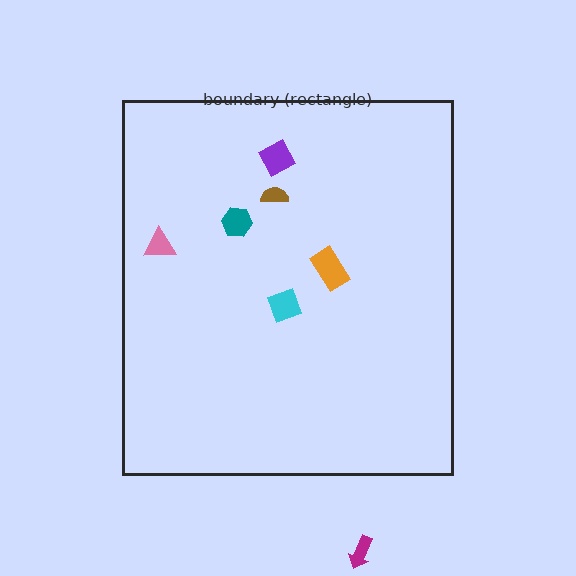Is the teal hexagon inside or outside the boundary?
Inside.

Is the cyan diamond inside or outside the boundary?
Inside.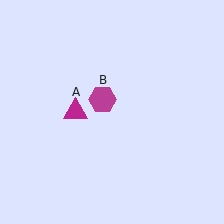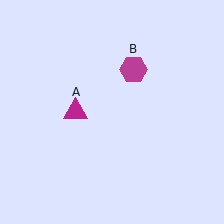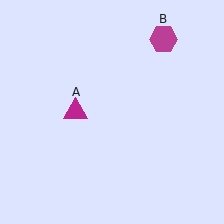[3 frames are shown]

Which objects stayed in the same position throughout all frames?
Magenta triangle (object A) remained stationary.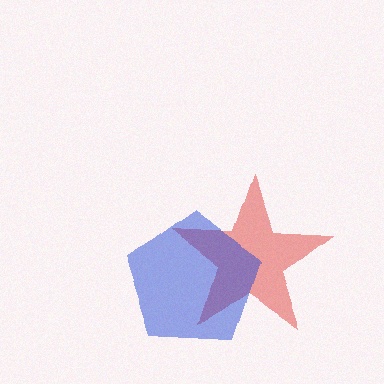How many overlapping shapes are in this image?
There are 2 overlapping shapes in the image.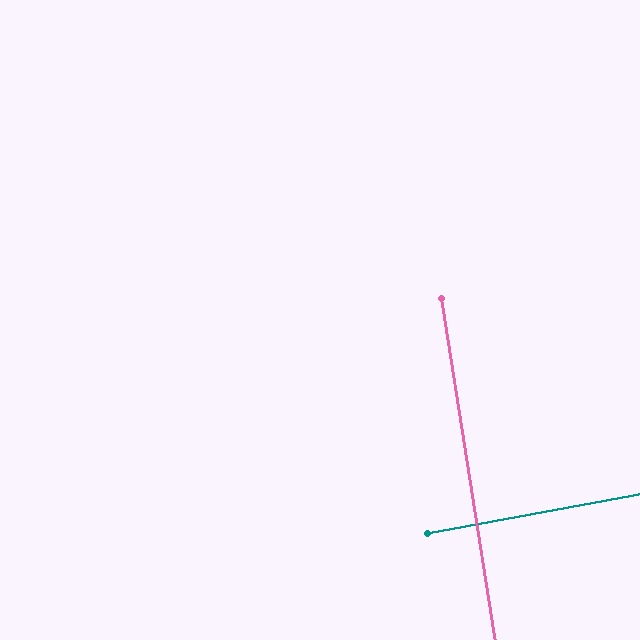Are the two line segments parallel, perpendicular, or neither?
Perpendicular — they meet at approximately 88°.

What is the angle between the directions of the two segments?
Approximately 88 degrees.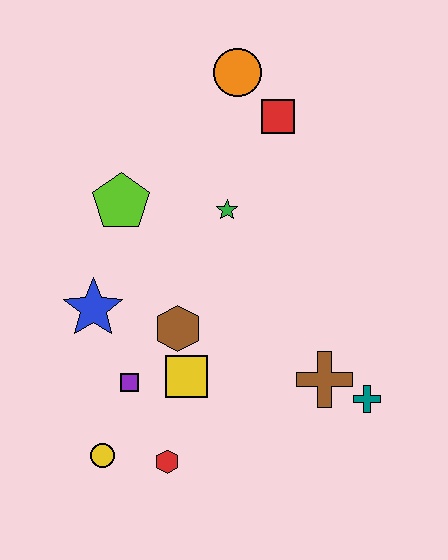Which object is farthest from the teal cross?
The orange circle is farthest from the teal cross.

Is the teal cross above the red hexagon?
Yes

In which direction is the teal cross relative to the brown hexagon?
The teal cross is to the right of the brown hexagon.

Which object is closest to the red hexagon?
The yellow circle is closest to the red hexagon.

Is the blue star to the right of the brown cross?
No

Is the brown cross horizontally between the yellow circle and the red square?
No